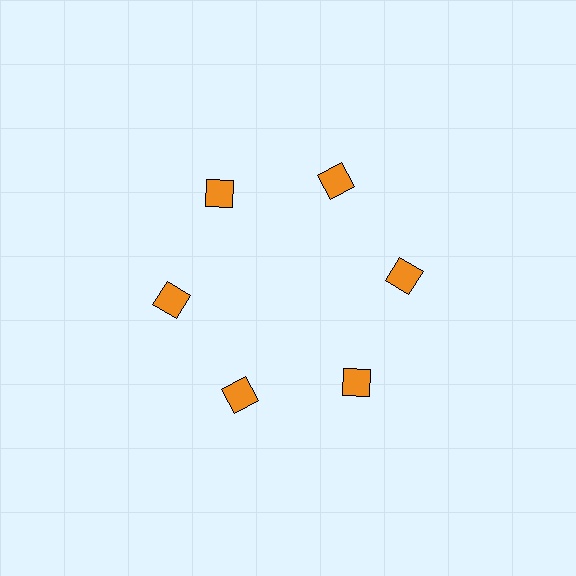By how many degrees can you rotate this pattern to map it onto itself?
The pattern maps onto itself every 60 degrees of rotation.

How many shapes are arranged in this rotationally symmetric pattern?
There are 6 shapes, arranged in 6 groups of 1.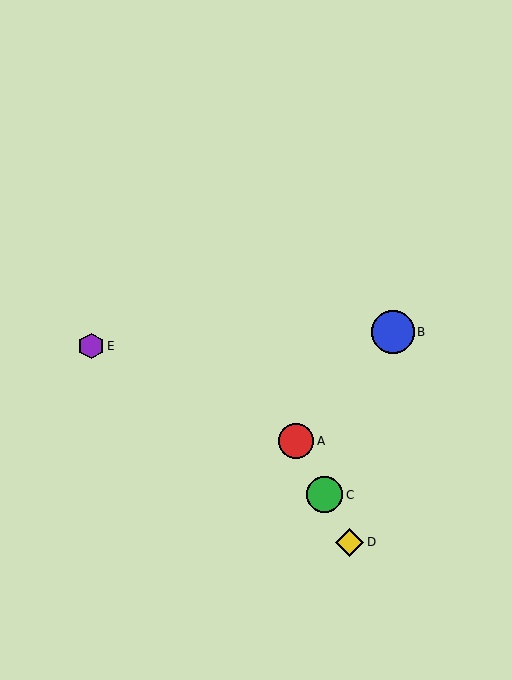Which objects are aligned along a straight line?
Objects A, C, D are aligned along a straight line.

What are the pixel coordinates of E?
Object E is at (91, 346).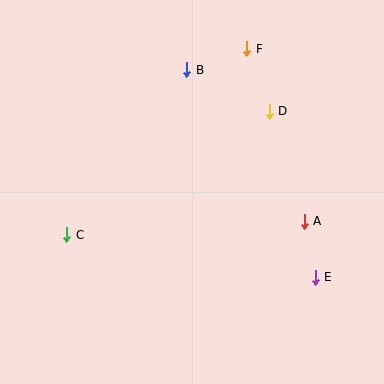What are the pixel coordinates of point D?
Point D is at (269, 111).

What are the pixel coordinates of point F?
Point F is at (247, 49).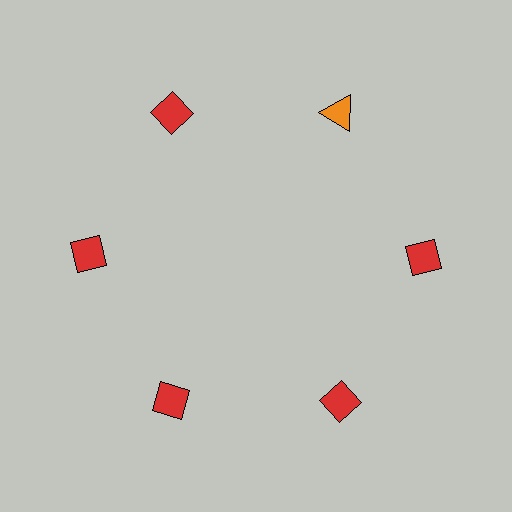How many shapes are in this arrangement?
There are 6 shapes arranged in a ring pattern.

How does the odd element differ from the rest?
It differs in both color (orange instead of red) and shape (triangle instead of diamond).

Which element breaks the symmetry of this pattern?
The orange triangle at roughly the 1 o'clock position breaks the symmetry. All other shapes are red diamonds.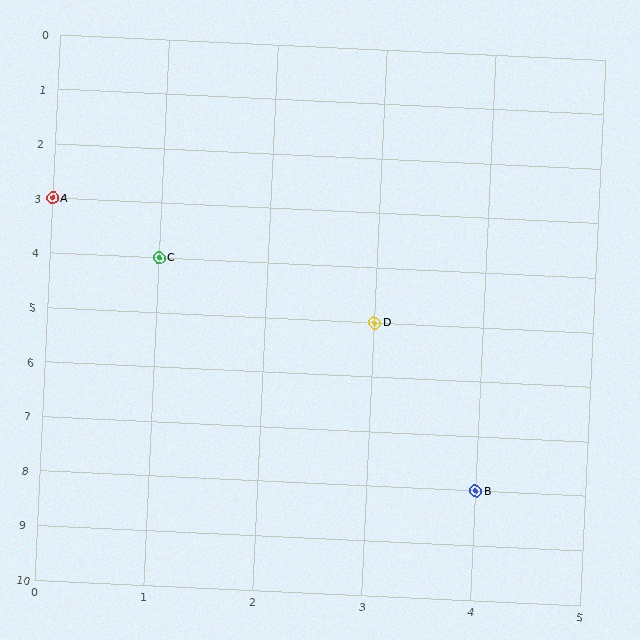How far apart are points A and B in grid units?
Points A and B are 4 columns and 5 rows apart (about 6.4 grid units diagonally).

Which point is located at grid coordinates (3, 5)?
Point D is at (3, 5).